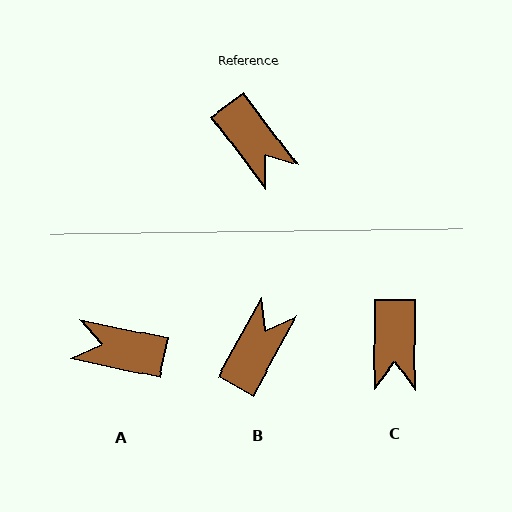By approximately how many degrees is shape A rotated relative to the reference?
Approximately 139 degrees clockwise.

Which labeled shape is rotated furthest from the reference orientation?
A, about 139 degrees away.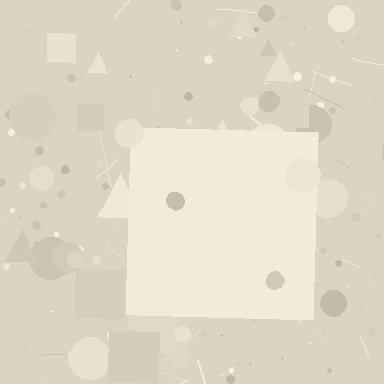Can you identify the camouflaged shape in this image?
The camouflaged shape is a square.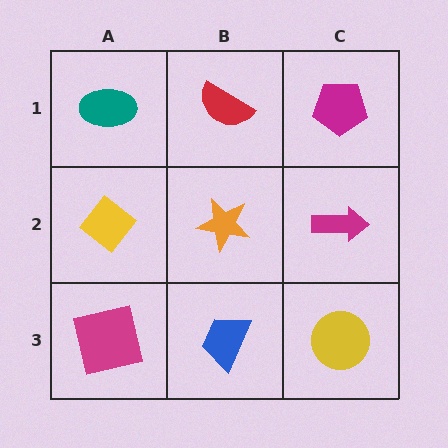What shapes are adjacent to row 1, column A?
A yellow diamond (row 2, column A), a red semicircle (row 1, column B).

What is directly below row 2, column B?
A blue trapezoid.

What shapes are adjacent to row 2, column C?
A magenta pentagon (row 1, column C), a yellow circle (row 3, column C), an orange star (row 2, column B).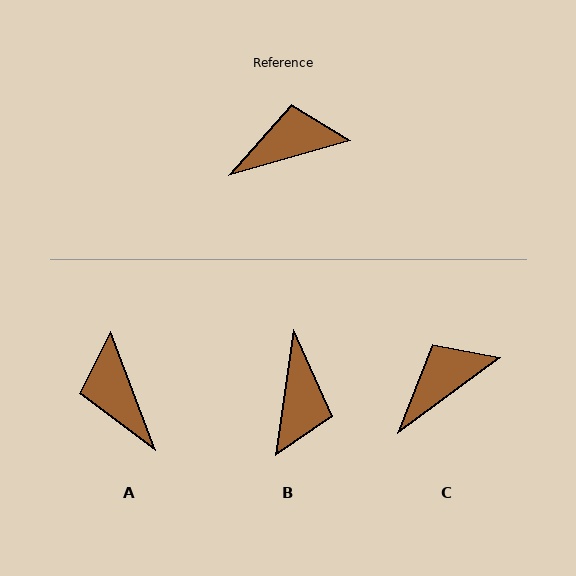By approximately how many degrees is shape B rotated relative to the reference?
Approximately 114 degrees clockwise.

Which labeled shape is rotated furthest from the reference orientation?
B, about 114 degrees away.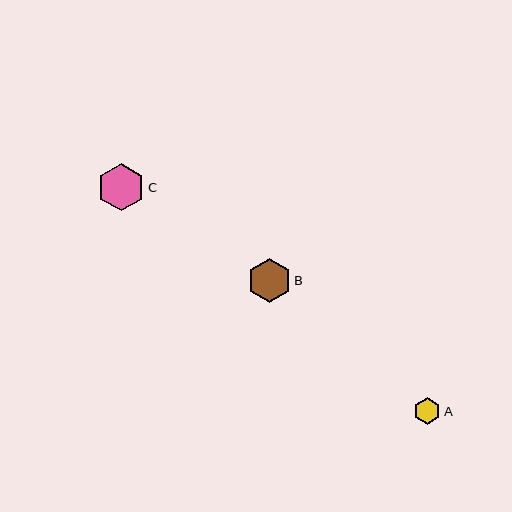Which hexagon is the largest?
Hexagon C is the largest with a size of approximately 48 pixels.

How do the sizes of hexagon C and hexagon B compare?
Hexagon C and hexagon B are approximately the same size.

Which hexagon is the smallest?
Hexagon A is the smallest with a size of approximately 26 pixels.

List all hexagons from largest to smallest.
From largest to smallest: C, B, A.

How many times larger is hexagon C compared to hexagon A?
Hexagon C is approximately 1.8 times the size of hexagon A.